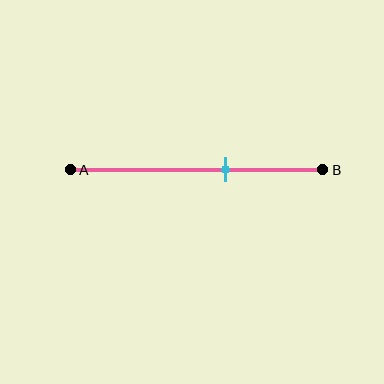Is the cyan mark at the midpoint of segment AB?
No, the mark is at about 60% from A, not at the 50% midpoint.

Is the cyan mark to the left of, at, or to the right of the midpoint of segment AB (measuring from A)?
The cyan mark is to the right of the midpoint of segment AB.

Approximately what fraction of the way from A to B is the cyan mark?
The cyan mark is approximately 60% of the way from A to B.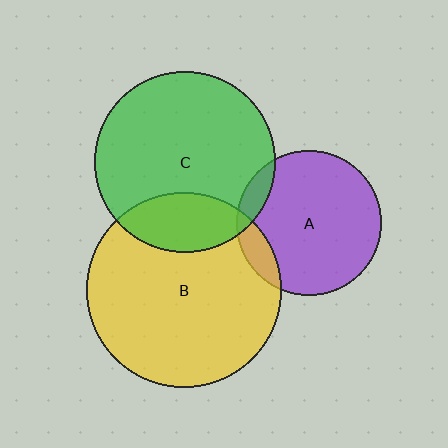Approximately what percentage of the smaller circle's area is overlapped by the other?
Approximately 10%.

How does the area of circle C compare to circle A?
Approximately 1.6 times.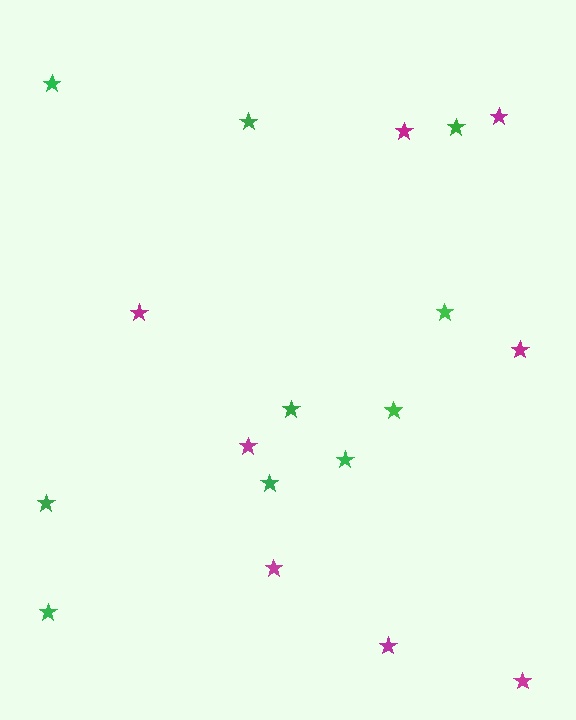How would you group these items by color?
There are 2 groups: one group of magenta stars (8) and one group of green stars (10).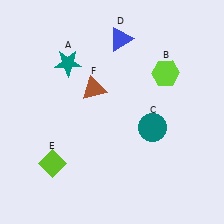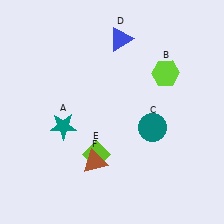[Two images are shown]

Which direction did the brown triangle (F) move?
The brown triangle (F) moved down.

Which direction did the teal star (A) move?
The teal star (A) moved down.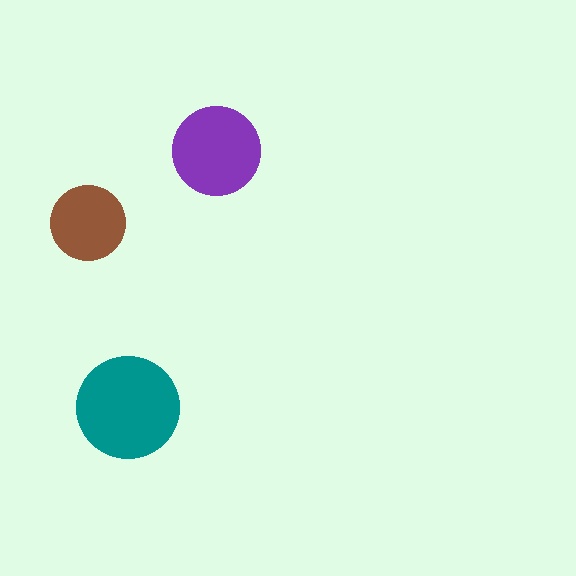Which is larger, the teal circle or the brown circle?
The teal one.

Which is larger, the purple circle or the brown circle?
The purple one.